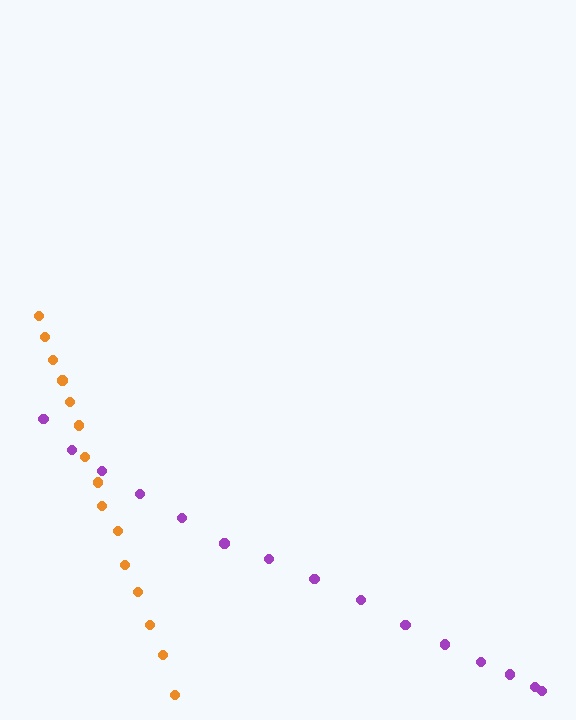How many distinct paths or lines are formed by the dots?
There are 2 distinct paths.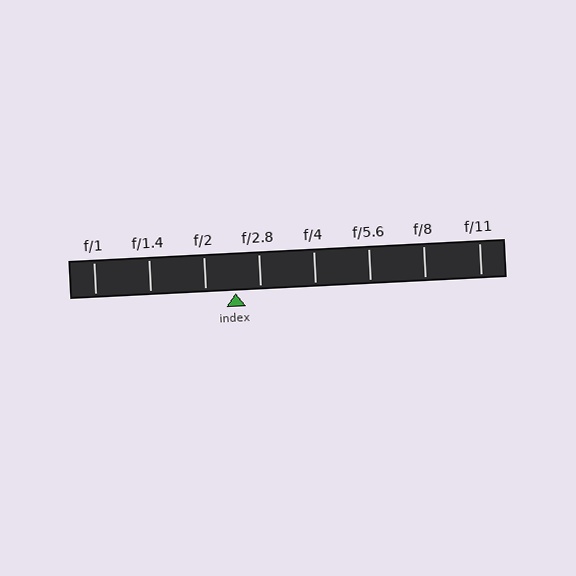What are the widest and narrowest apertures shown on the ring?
The widest aperture shown is f/1 and the narrowest is f/11.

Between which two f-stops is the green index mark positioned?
The index mark is between f/2 and f/2.8.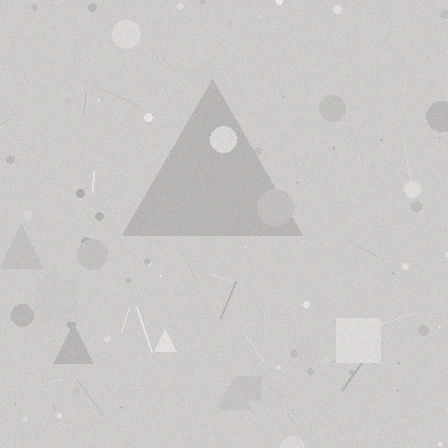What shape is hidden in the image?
A triangle is hidden in the image.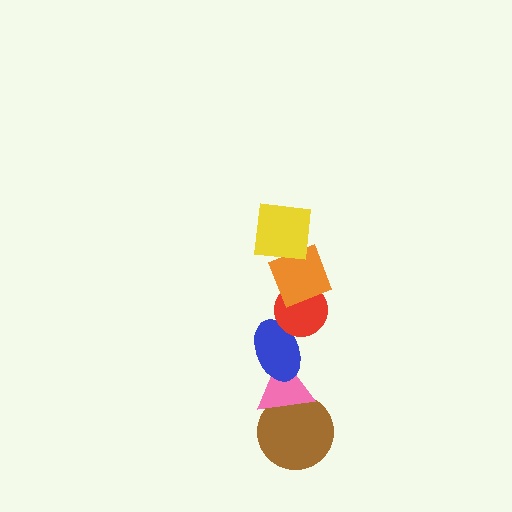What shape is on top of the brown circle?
The pink triangle is on top of the brown circle.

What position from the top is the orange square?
The orange square is 2nd from the top.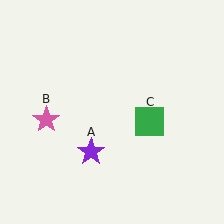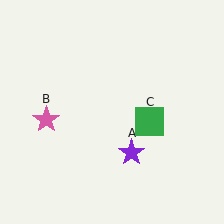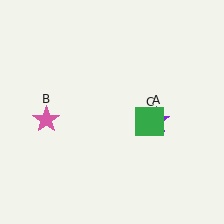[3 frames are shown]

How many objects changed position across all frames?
1 object changed position: purple star (object A).